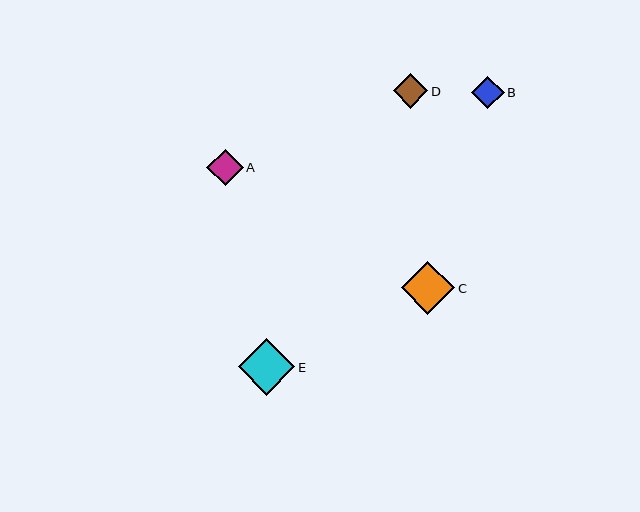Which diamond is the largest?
Diamond E is the largest with a size of approximately 57 pixels.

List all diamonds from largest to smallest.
From largest to smallest: E, C, A, D, B.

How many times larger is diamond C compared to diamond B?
Diamond C is approximately 1.7 times the size of diamond B.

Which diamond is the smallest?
Diamond B is the smallest with a size of approximately 32 pixels.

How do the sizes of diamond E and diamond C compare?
Diamond E and diamond C are approximately the same size.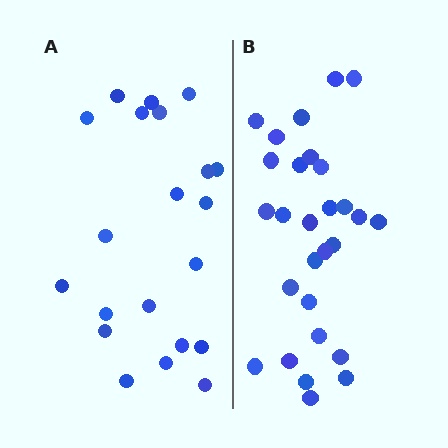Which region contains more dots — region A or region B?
Region B (the right region) has more dots.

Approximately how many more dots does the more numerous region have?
Region B has roughly 8 or so more dots than region A.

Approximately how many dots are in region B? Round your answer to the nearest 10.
About 30 dots. (The exact count is 28, which rounds to 30.)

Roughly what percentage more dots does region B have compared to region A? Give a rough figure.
About 35% more.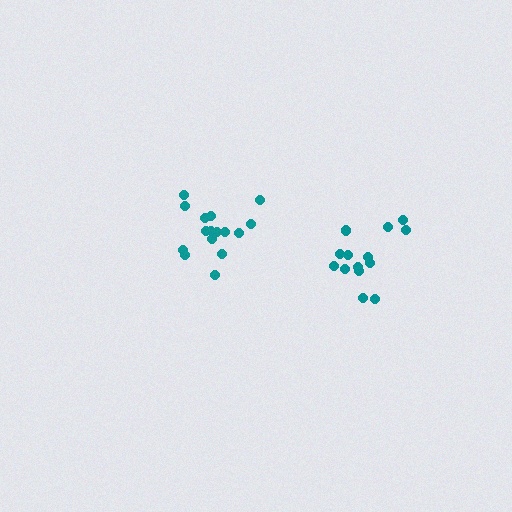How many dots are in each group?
Group 1: 16 dots, Group 2: 14 dots (30 total).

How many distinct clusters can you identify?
There are 2 distinct clusters.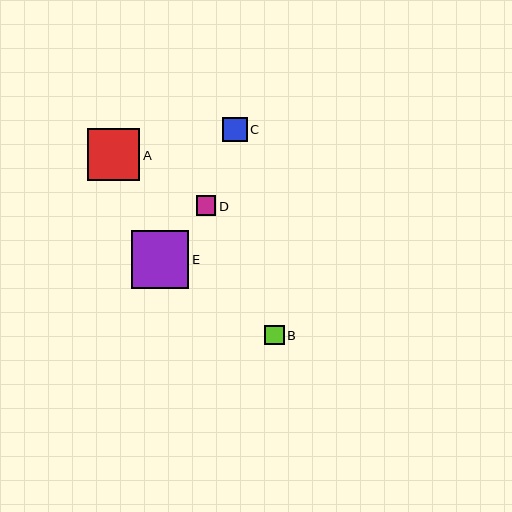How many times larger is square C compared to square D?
Square C is approximately 1.2 times the size of square D.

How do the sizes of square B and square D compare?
Square B and square D are approximately the same size.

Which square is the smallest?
Square D is the smallest with a size of approximately 19 pixels.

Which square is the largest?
Square E is the largest with a size of approximately 57 pixels.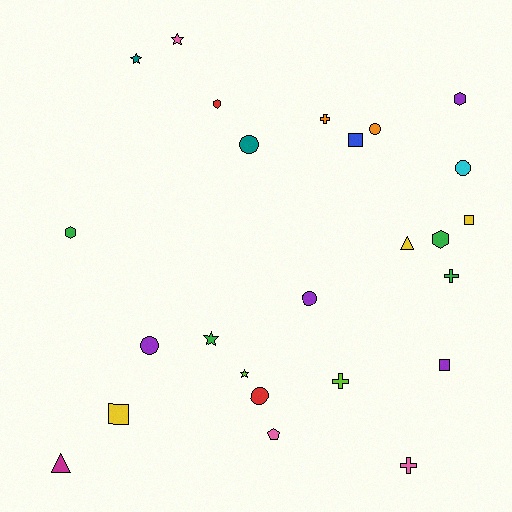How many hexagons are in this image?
There are 4 hexagons.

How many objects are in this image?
There are 25 objects.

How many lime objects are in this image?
There are 2 lime objects.